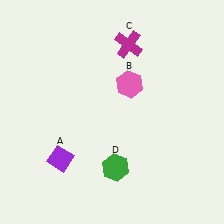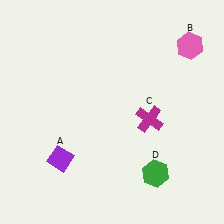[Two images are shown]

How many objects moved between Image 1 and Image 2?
3 objects moved between the two images.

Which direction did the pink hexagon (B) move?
The pink hexagon (B) moved right.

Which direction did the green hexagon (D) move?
The green hexagon (D) moved right.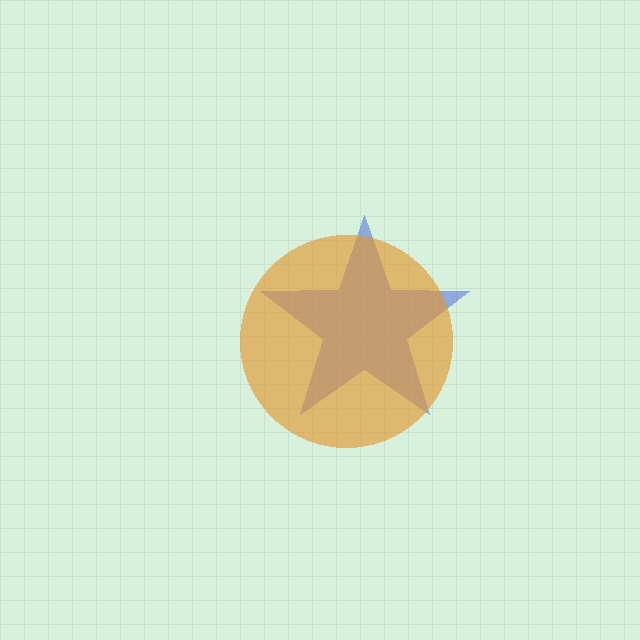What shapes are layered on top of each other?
The layered shapes are: a blue star, an orange circle.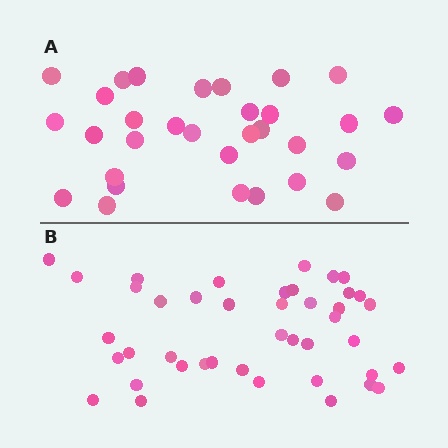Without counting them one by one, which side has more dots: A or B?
Region B (the bottom region) has more dots.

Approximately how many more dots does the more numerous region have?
Region B has roughly 12 or so more dots than region A.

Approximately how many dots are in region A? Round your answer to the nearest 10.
About 30 dots. (The exact count is 31, which rounds to 30.)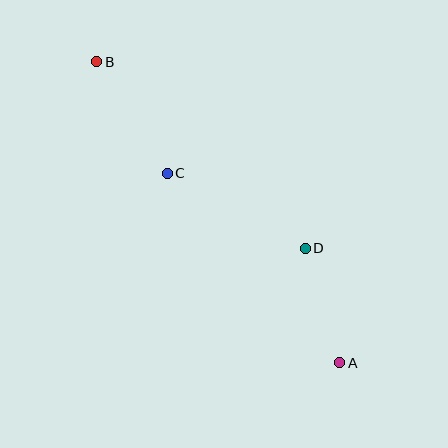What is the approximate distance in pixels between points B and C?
The distance between B and C is approximately 132 pixels.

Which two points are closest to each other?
Points A and D are closest to each other.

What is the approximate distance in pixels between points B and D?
The distance between B and D is approximately 280 pixels.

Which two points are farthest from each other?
Points A and B are farthest from each other.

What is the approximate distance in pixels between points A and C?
The distance between A and C is approximately 256 pixels.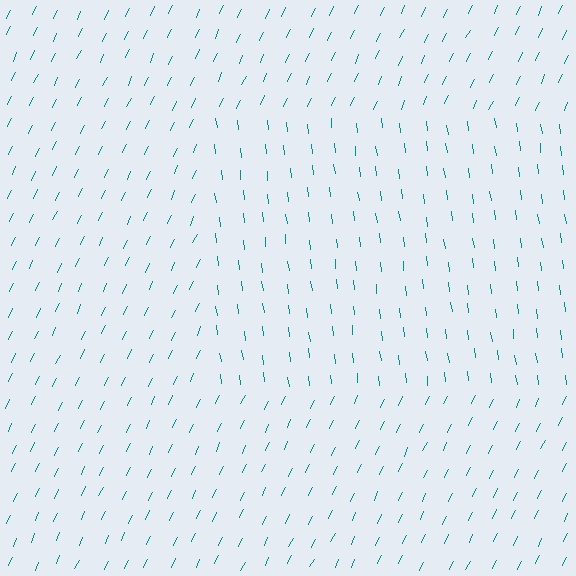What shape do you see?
I see a rectangle.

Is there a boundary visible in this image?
Yes, there is a texture boundary formed by a change in line orientation.